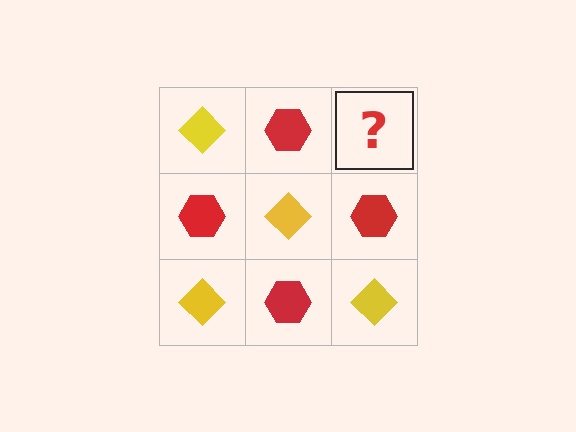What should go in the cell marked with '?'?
The missing cell should contain a yellow diamond.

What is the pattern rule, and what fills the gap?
The rule is that it alternates yellow diamond and red hexagon in a checkerboard pattern. The gap should be filled with a yellow diamond.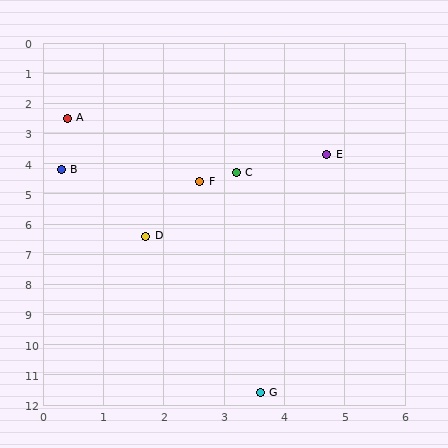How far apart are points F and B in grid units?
Points F and B are about 2.3 grid units apart.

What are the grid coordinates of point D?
Point D is at approximately (1.7, 6.4).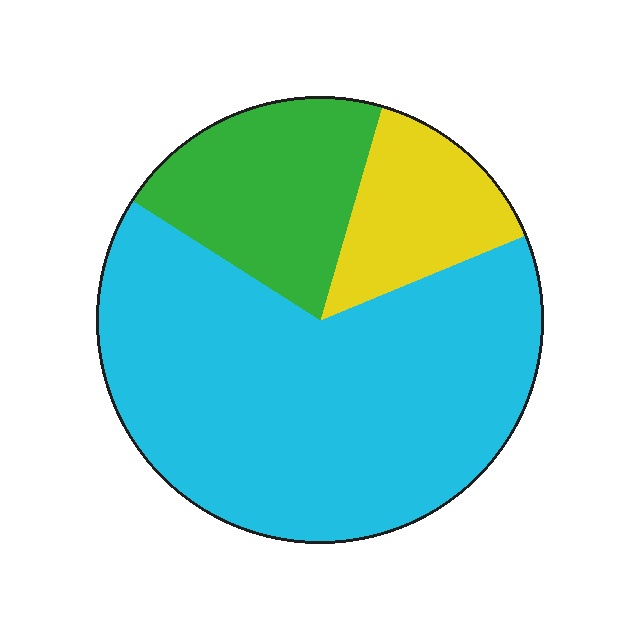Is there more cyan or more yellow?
Cyan.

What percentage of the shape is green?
Green takes up about one fifth (1/5) of the shape.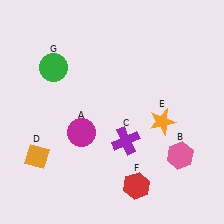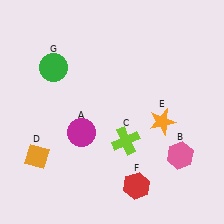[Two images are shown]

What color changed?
The cross (C) changed from purple in Image 1 to lime in Image 2.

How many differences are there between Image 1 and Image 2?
There is 1 difference between the two images.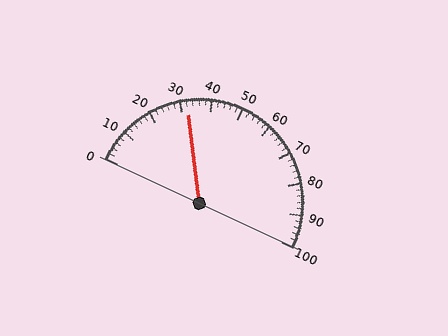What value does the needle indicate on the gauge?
The needle indicates approximately 32.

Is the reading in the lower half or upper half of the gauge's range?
The reading is in the lower half of the range (0 to 100).